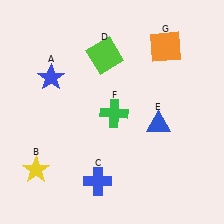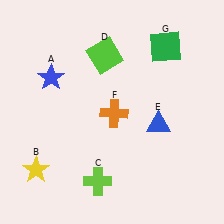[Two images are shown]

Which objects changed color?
C changed from blue to lime. F changed from green to orange. G changed from orange to green.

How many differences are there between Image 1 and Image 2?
There are 3 differences between the two images.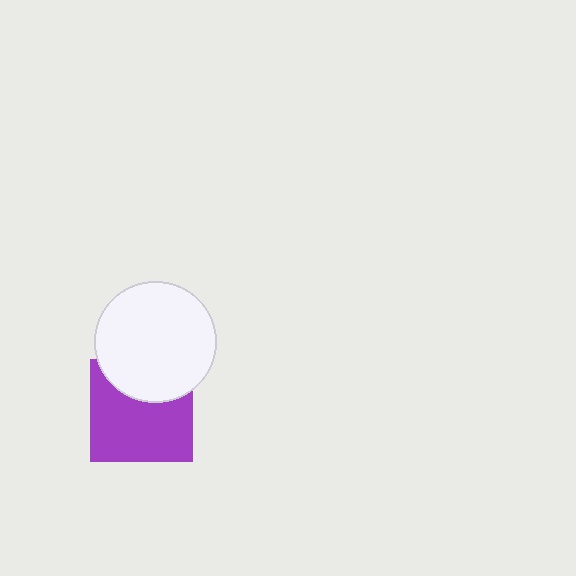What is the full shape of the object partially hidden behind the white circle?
The partially hidden object is a purple square.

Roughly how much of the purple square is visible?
Most of it is visible (roughly 68%).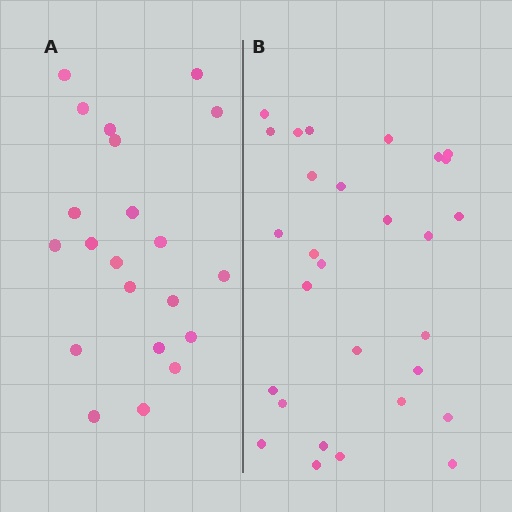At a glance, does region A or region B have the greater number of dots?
Region B (the right region) has more dots.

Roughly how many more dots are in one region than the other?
Region B has roughly 8 or so more dots than region A.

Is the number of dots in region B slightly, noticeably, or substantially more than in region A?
Region B has noticeably more, but not dramatically so. The ratio is roughly 1.4 to 1.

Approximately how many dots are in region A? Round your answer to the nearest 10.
About 20 dots. (The exact count is 21, which rounds to 20.)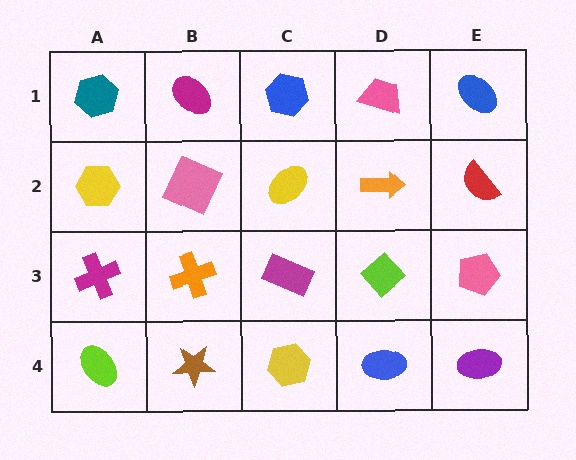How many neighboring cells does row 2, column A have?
3.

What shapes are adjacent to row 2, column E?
A blue ellipse (row 1, column E), a pink pentagon (row 3, column E), an orange arrow (row 2, column D).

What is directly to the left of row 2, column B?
A yellow hexagon.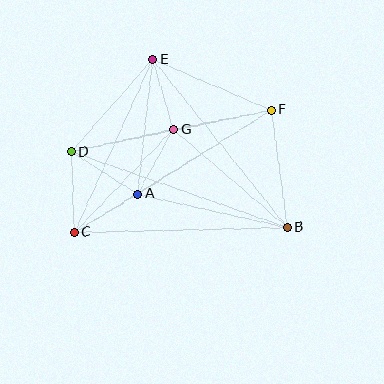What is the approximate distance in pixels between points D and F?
The distance between D and F is approximately 205 pixels.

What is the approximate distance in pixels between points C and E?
The distance between C and E is approximately 190 pixels.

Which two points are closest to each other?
Points E and G are closest to each other.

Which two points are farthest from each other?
Points C and F are farthest from each other.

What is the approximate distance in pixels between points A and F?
The distance between A and F is approximately 158 pixels.